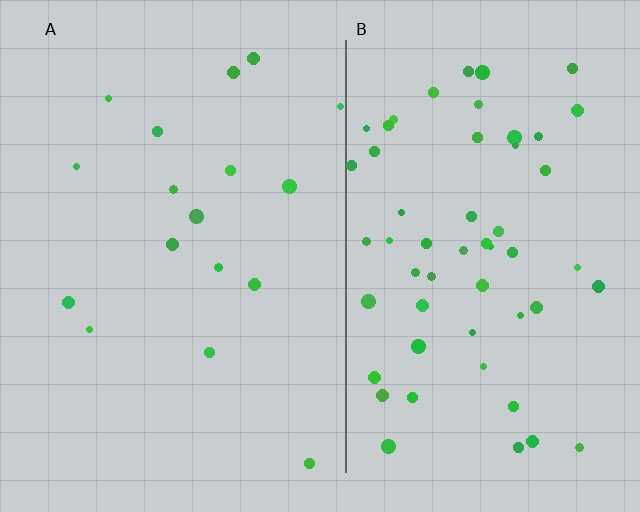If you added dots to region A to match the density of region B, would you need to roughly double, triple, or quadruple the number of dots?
Approximately triple.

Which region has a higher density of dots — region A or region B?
B (the right).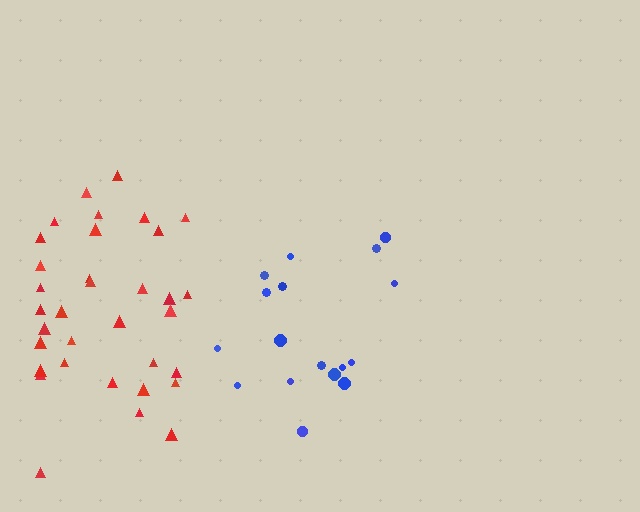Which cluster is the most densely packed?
Red.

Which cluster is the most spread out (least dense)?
Blue.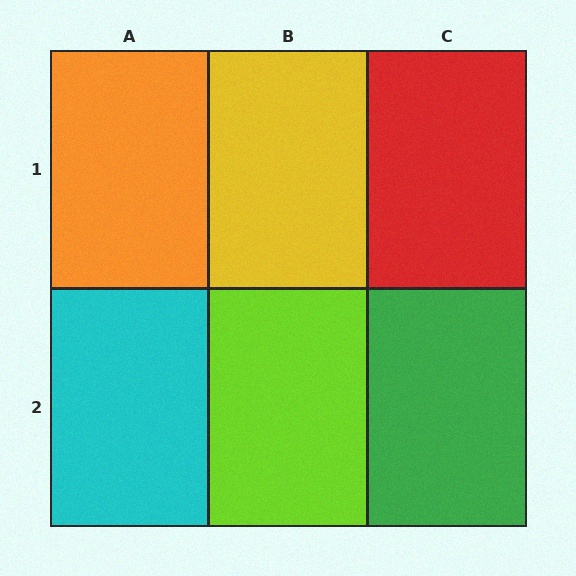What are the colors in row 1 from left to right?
Orange, yellow, red.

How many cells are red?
1 cell is red.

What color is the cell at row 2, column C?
Green.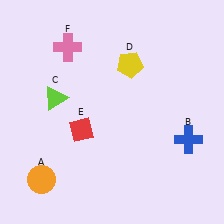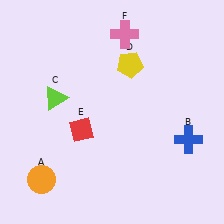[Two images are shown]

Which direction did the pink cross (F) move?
The pink cross (F) moved right.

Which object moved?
The pink cross (F) moved right.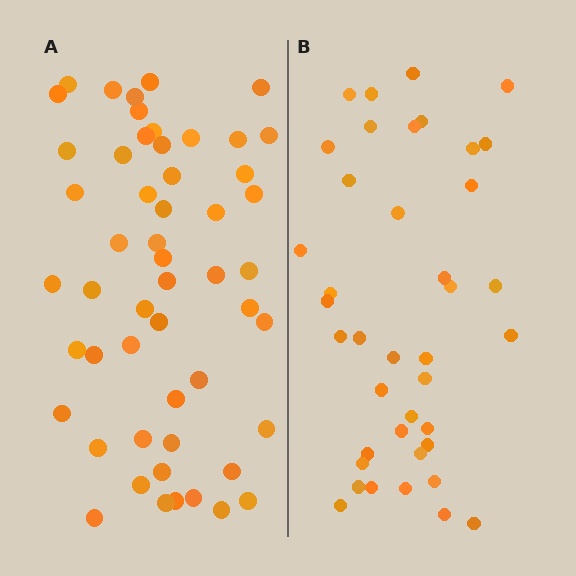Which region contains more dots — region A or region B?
Region A (the left region) has more dots.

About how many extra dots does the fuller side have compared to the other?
Region A has approximately 15 more dots than region B.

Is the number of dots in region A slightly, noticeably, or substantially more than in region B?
Region A has noticeably more, but not dramatically so. The ratio is roughly 1.3 to 1.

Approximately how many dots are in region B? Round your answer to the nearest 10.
About 40 dots.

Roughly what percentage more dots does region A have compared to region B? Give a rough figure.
About 30% more.